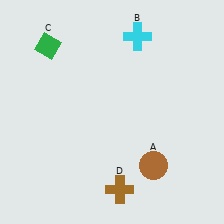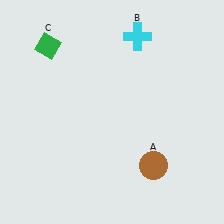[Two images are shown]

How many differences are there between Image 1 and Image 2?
There is 1 difference between the two images.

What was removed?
The brown cross (D) was removed in Image 2.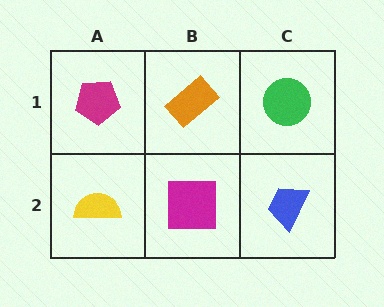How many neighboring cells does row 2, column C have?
2.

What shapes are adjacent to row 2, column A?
A magenta pentagon (row 1, column A), a magenta square (row 2, column B).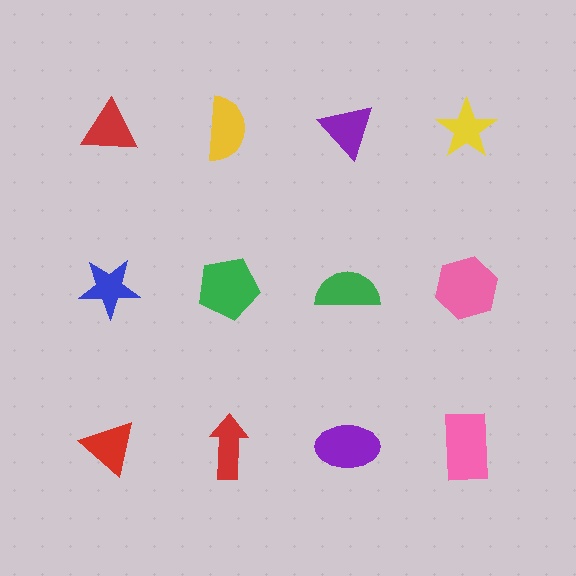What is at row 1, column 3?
A purple triangle.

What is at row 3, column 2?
A red arrow.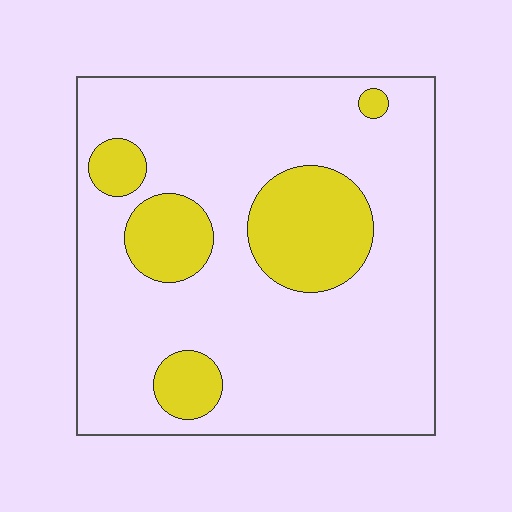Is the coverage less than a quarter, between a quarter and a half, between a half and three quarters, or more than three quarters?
Less than a quarter.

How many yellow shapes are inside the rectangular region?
5.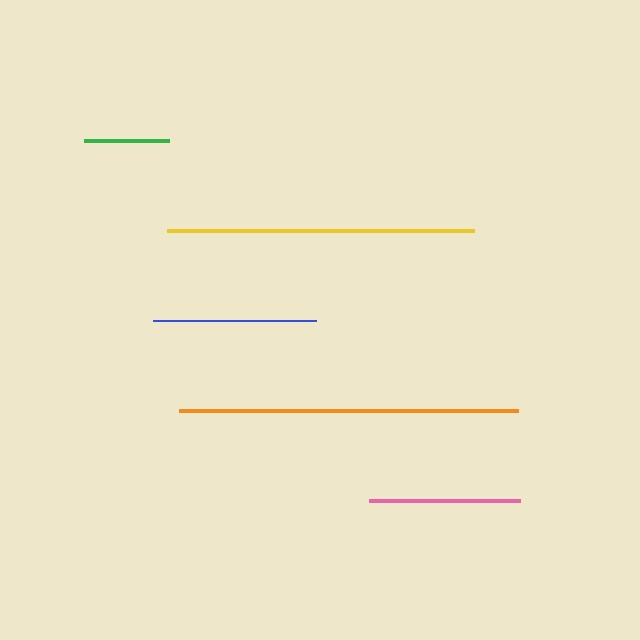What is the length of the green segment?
The green segment is approximately 84 pixels long.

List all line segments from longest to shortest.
From longest to shortest: orange, yellow, blue, pink, green.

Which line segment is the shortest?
The green line is the shortest at approximately 84 pixels.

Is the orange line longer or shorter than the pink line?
The orange line is longer than the pink line.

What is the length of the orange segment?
The orange segment is approximately 338 pixels long.